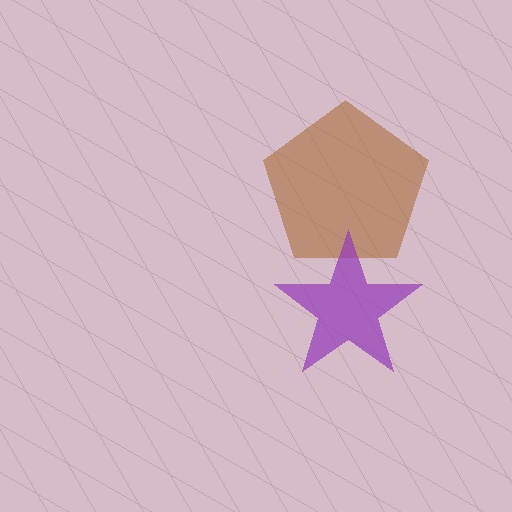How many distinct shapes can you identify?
There are 2 distinct shapes: a brown pentagon, a purple star.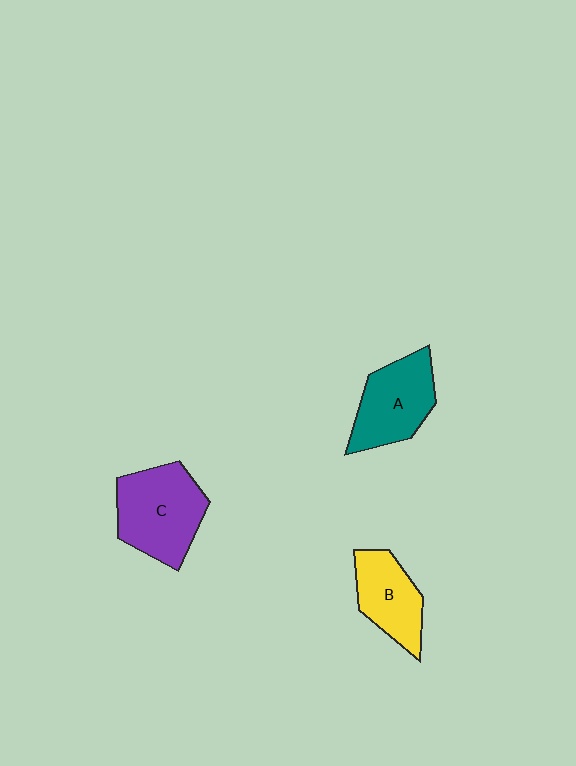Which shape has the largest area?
Shape C (purple).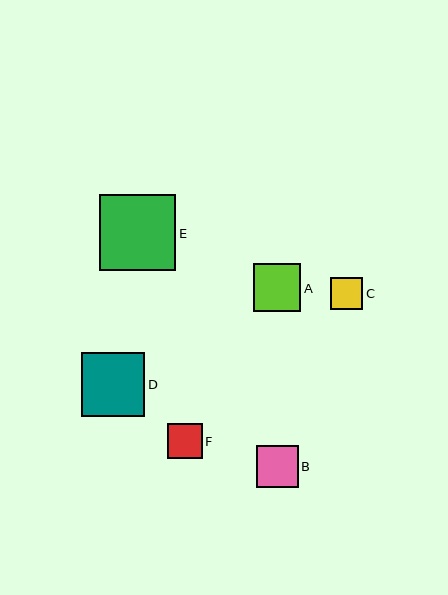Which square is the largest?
Square E is the largest with a size of approximately 76 pixels.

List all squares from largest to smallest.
From largest to smallest: E, D, A, B, F, C.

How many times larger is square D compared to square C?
Square D is approximately 1.9 times the size of square C.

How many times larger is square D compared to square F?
Square D is approximately 1.8 times the size of square F.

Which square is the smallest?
Square C is the smallest with a size of approximately 33 pixels.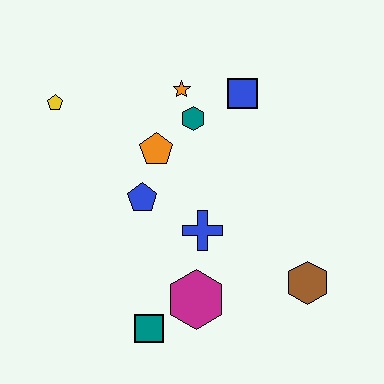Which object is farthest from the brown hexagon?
The yellow pentagon is farthest from the brown hexagon.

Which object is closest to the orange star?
The teal hexagon is closest to the orange star.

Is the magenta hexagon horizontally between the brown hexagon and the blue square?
No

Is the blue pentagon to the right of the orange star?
No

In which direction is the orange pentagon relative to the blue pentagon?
The orange pentagon is above the blue pentagon.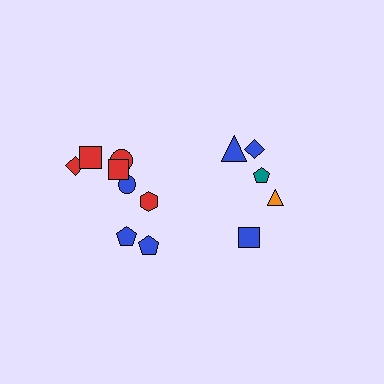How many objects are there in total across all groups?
There are 13 objects.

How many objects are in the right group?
There are 5 objects.